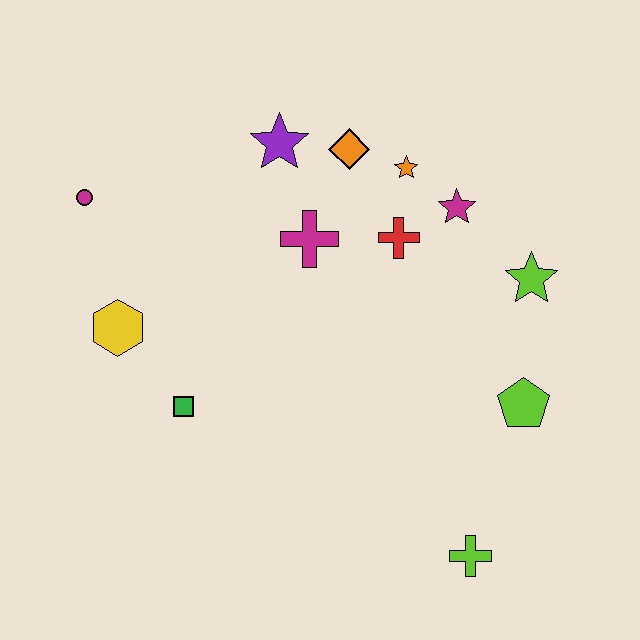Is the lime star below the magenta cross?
Yes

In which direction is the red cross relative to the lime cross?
The red cross is above the lime cross.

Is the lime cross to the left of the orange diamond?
No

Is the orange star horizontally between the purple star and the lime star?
Yes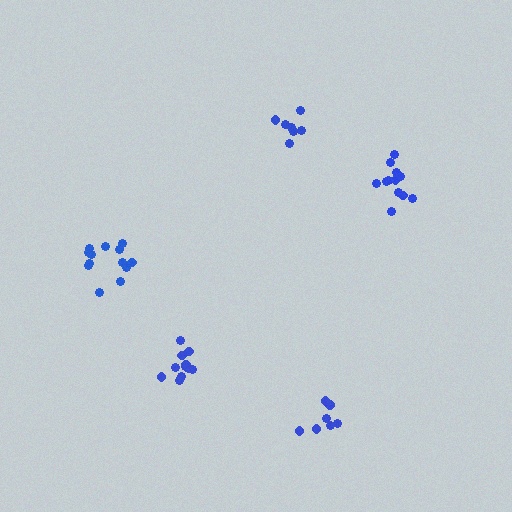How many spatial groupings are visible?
There are 5 spatial groupings.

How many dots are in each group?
Group 1: 7 dots, Group 2: 13 dots, Group 3: 12 dots, Group 4: 11 dots, Group 5: 7 dots (50 total).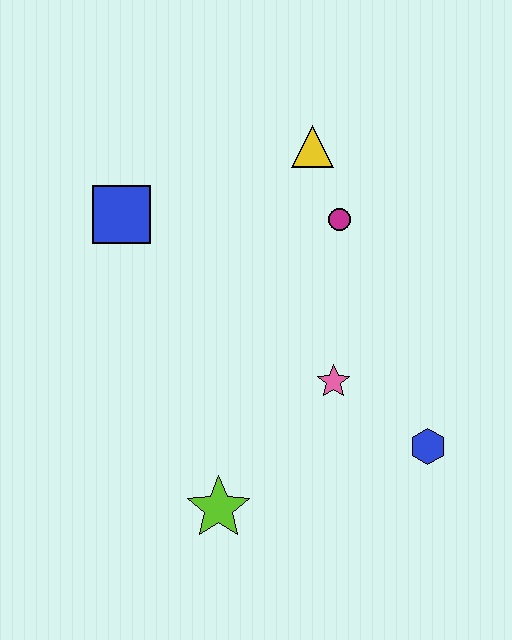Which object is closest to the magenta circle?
The yellow triangle is closest to the magenta circle.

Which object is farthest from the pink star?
The blue square is farthest from the pink star.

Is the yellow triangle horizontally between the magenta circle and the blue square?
Yes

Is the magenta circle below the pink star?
No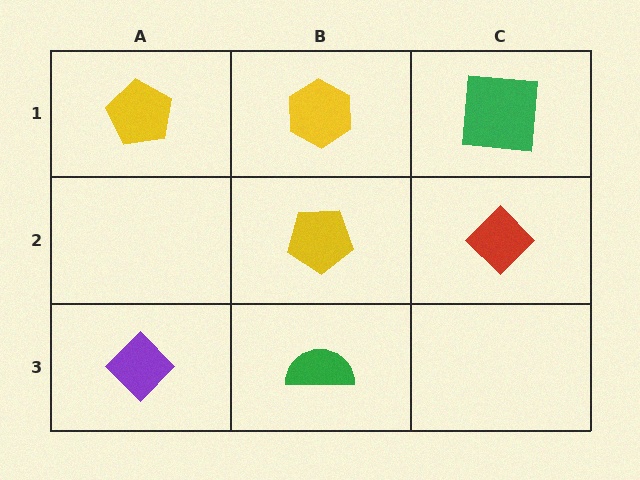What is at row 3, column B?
A green semicircle.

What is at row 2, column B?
A yellow pentagon.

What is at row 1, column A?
A yellow pentagon.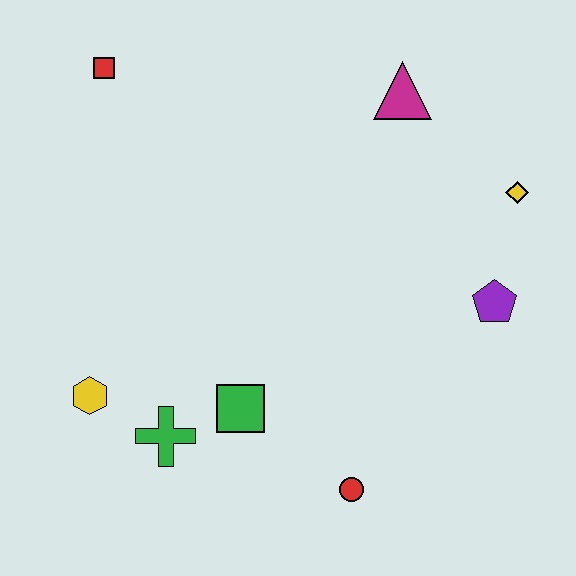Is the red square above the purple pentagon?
Yes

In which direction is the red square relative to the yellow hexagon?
The red square is above the yellow hexagon.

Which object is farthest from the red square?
The red circle is farthest from the red square.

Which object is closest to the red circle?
The green square is closest to the red circle.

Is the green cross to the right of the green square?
No